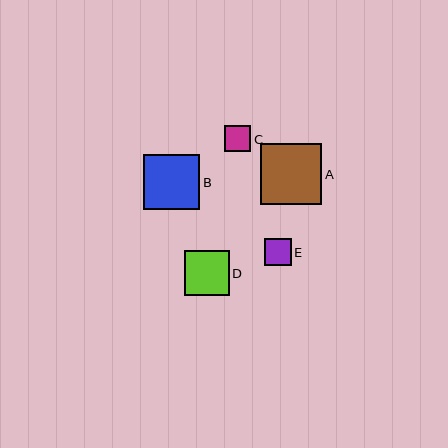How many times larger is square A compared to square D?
Square A is approximately 1.4 times the size of square D.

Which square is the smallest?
Square C is the smallest with a size of approximately 26 pixels.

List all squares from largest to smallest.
From largest to smallest: A, B, D, E, C.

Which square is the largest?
Square A is the largest with a size of approximately 61 pixels.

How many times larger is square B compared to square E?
Square B is approximately 2.1 times the size of square E.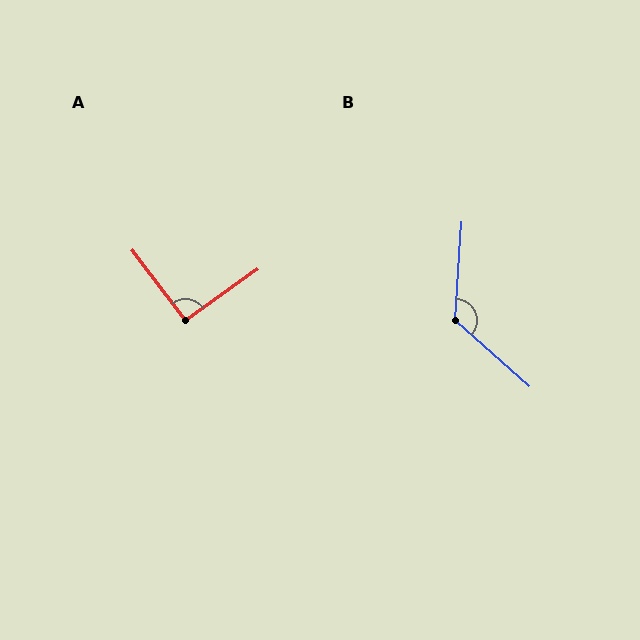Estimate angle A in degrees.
Approximately 91 degrees.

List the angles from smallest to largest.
A (91°), B (128°).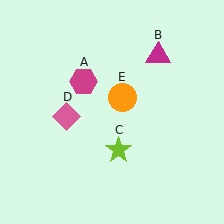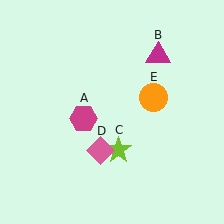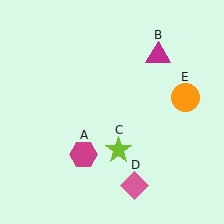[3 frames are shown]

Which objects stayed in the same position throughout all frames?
Magenta triangle (object B) and lime star (object C) remained stationary.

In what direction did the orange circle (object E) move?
The orange circle (object E) moved right.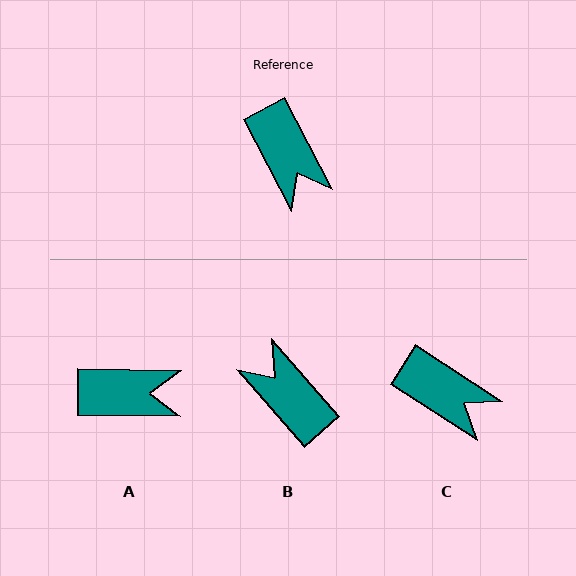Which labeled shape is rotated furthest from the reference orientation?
B, about 167 degrees away.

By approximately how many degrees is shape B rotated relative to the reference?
Approximately 167 degrees clockwise.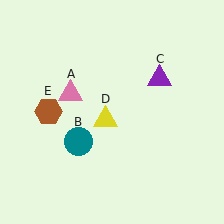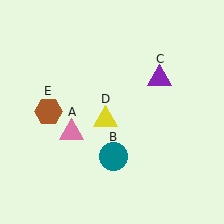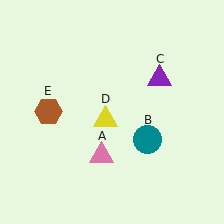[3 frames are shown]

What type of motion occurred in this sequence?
The pink triangle (object A), teal circle (object B) rotated counterclockwise around the center of the scene.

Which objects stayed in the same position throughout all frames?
Purple triangle (object C) and yellow triangle (object D) and brown hexagon (object E) remained stationary.